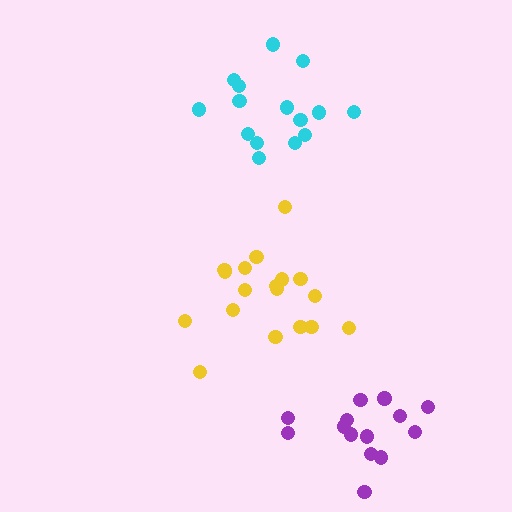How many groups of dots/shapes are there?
There are 3 groups.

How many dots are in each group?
Group 1: 15 dots, Group 2: 18 dots, Group 3: 14 dots (47 total).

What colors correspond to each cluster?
The clusters are colored: cyan, yellow, purple.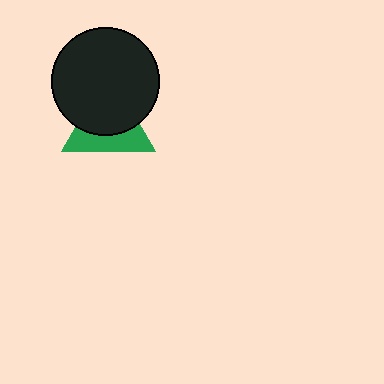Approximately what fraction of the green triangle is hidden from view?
Roughly 58% of the green triangle is hidden behind the black circle.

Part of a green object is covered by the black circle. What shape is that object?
It is a triangle.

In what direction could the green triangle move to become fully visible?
The green triangle could move down. That would shift it out from behind the black circle entirely.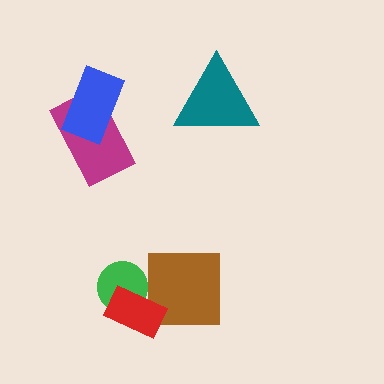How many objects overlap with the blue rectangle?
1 object overlaps with the blue rectangle.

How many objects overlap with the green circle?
1 object overlaps with the green circle.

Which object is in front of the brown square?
The red rectangle is in front of the brown square.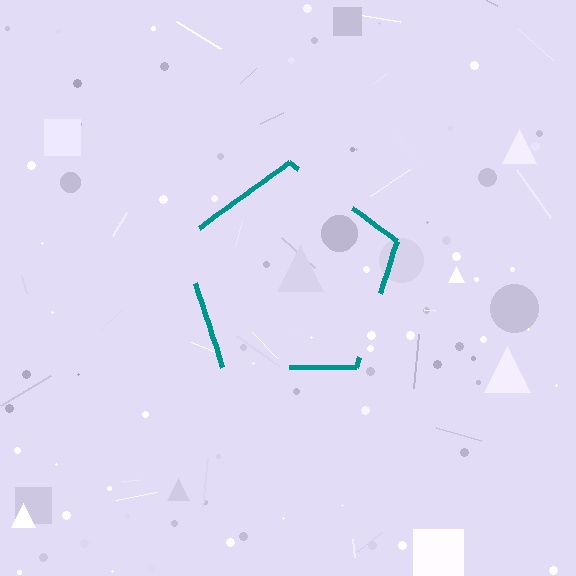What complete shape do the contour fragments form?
The contour fragments form a pentagon.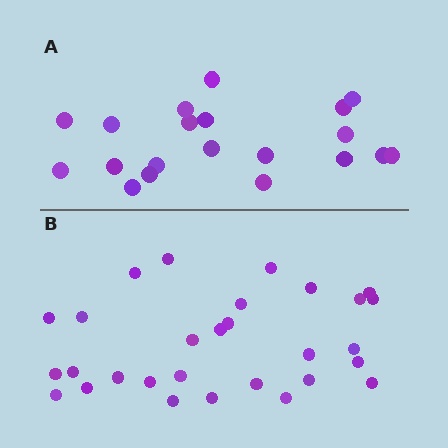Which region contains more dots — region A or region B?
Region B (the bottom region) has more dots.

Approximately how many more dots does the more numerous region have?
Region B has roughly 8 or so more dots than region A.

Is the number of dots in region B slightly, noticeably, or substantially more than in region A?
Region B has substantially more. The ratio is roughly 1.4 to 1.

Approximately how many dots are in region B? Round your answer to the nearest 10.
About 30 dots. (The exact count is 29, which rounds to 30.)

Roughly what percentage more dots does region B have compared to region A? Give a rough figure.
About 45% more.